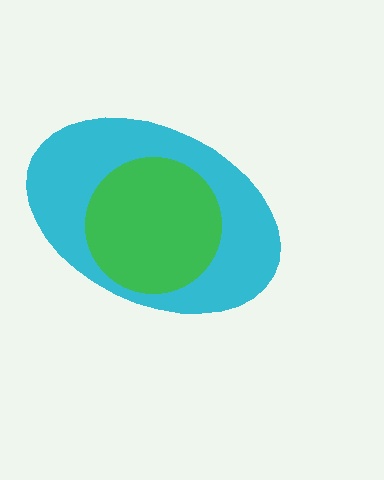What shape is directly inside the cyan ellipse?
The green circle.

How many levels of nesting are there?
2.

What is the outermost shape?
The cyan ellipse.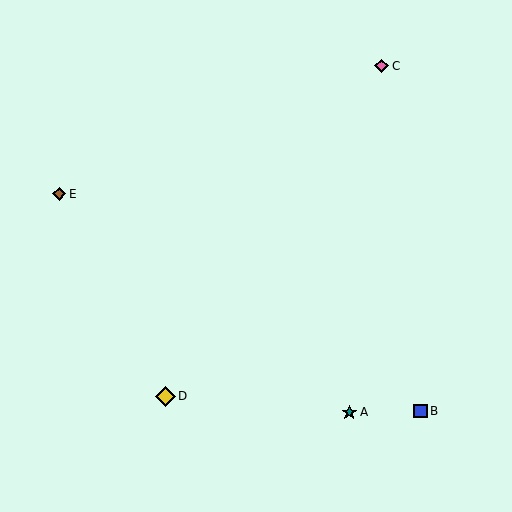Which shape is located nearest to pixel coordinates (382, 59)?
The pink diamond (labeled C) at (382, 66) is nearest to that location.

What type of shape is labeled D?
Shape D is a yellow diamond.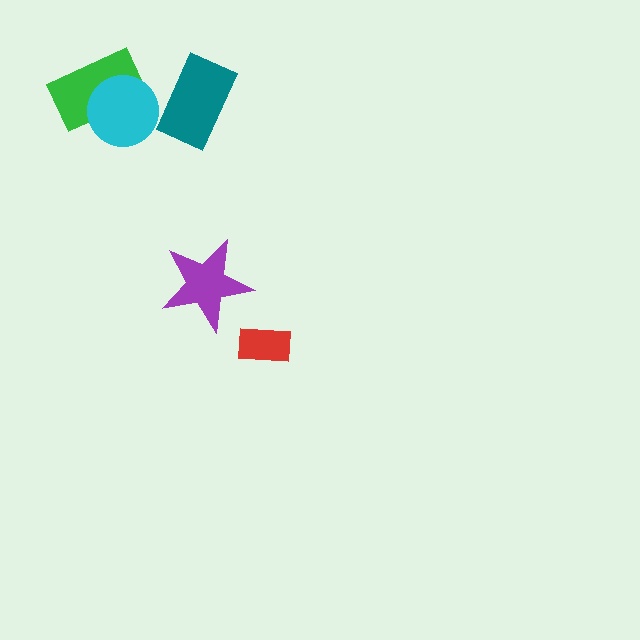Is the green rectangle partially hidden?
Yes, it is partially covered by another shape.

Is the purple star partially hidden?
No, no other shape covers it.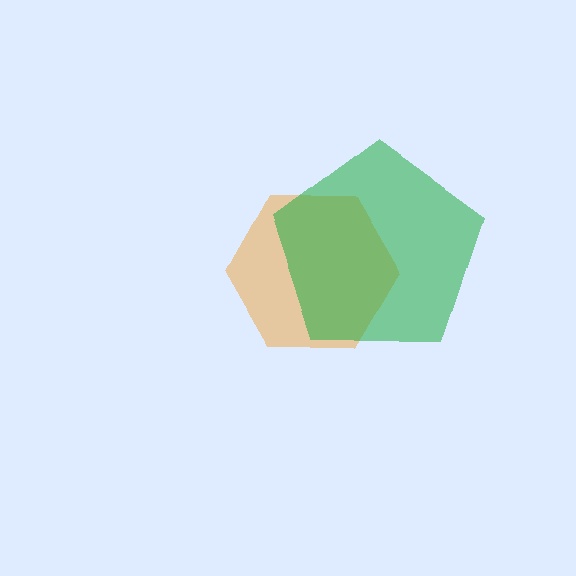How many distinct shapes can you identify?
There are 2 distinct shapes: an orange hexagon, a green pentagon.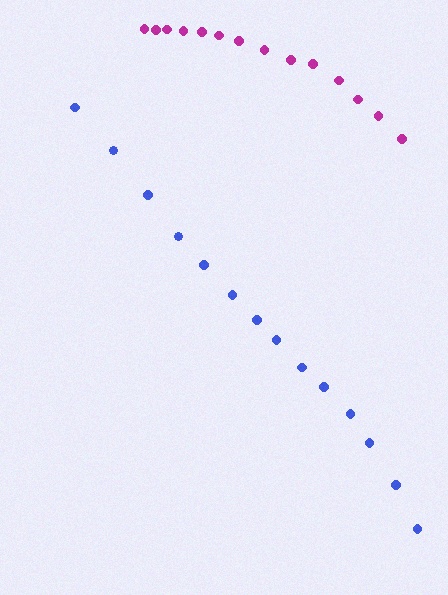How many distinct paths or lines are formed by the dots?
There are 2 distinct paths.